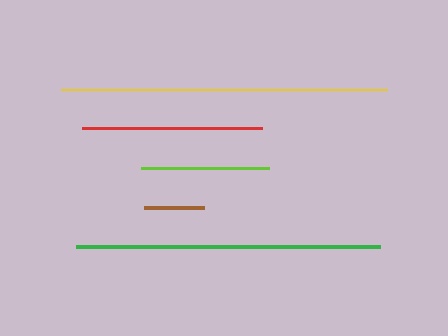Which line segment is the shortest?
The brown line is the shortest at approximately 60 pixels.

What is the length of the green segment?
The green segment is approximately 304 pixels long.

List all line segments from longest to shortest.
From longest to shortest: yellow, green, red, lime, brown.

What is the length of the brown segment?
The brown segment is approximately 60 pixels long.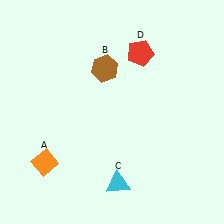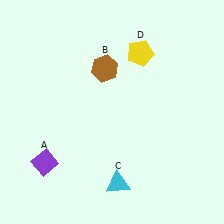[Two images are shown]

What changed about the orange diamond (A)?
In Image 1, A is orange. In Image 2, it changed to purple.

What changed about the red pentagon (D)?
In Image 1, D is red. In Image 2, it changed to yellow.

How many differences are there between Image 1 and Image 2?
There are 2 differences between the two images.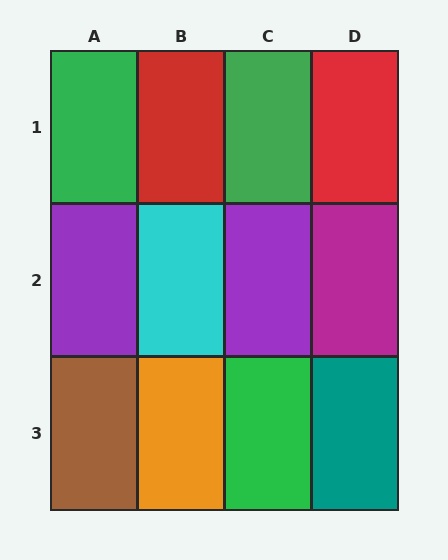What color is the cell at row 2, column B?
Cyan.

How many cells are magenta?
1 cell is magenta.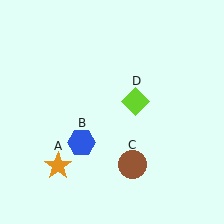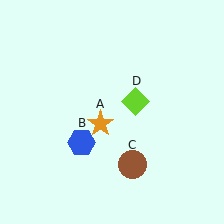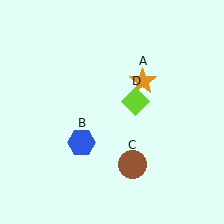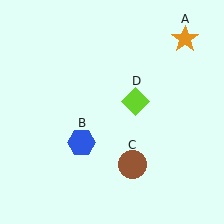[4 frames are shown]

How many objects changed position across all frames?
1 object changed position: orange star (object A).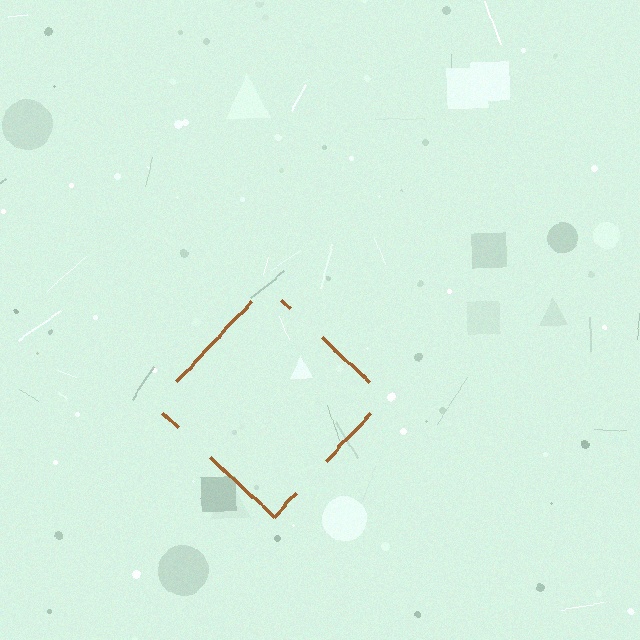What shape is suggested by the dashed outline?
The dashed outline suggests a diamond.